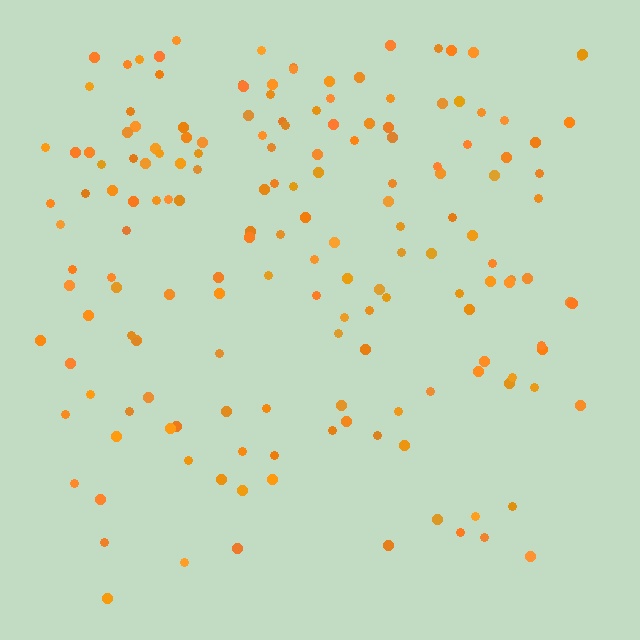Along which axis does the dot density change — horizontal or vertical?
Vertical.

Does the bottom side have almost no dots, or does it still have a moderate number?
Still a moderate number, just noticeably fewer than the top.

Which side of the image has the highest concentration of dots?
The top.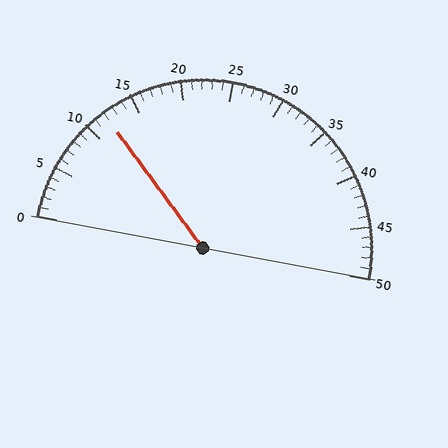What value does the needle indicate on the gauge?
The needle indicates approximately 12.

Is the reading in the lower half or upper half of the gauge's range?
The reading is in the lower half of the range (0 to 50).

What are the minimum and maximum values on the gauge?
The gauge ranges from 0 to 50.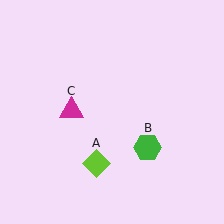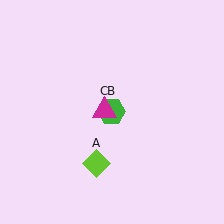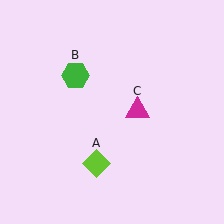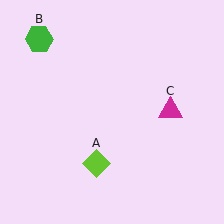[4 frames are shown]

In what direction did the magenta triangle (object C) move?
The magenta triangle (object C) moved right.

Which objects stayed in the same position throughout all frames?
Lime diamond (object A) remained stationary.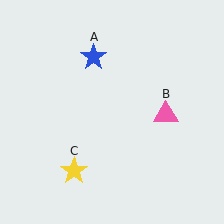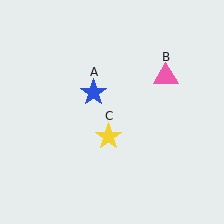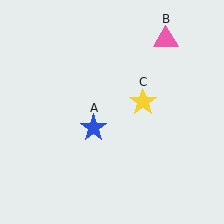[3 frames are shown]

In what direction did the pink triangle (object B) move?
The pink triangle (object B) moved up.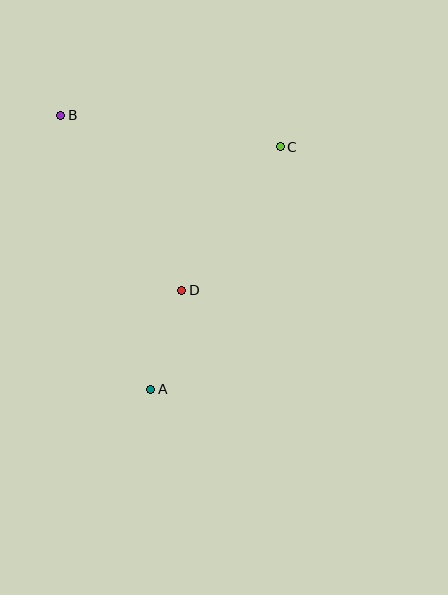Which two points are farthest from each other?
Points A and B are farthest from each other.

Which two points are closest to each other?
Points A and D are closest to each other.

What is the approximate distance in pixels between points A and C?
The distance between A and C is approximately 275 pixels.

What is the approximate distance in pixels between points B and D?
The distance between B and D is approximately 213 pixels.